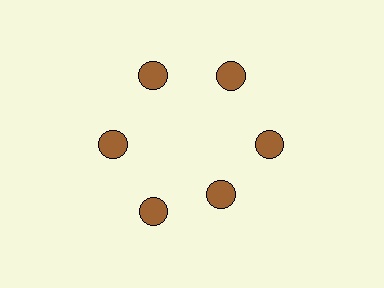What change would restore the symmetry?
The symmetry would be restored by moving it outward, back onto the ring so that all 6 circles sit at equal angles and equal distance from the center.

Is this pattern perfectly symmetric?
No. The 6 brown circles are arranged in a ring, but one element near the 5 o'clock position is pulled inward toward the center, breaking the 6-fold rotational symmetry.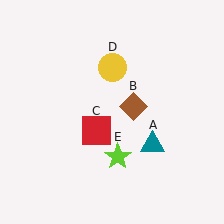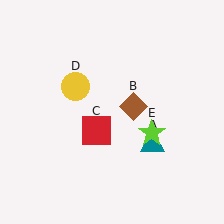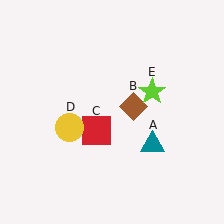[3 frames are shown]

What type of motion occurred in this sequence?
The yellow circle (object D), lime star (object E) rotated counterclockwise around the center of the scene.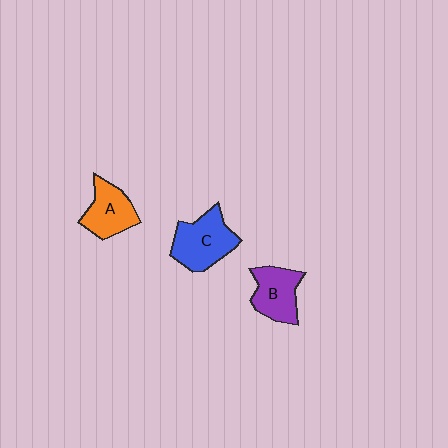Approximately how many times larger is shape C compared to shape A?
Approximately 1.3 times.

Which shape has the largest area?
Shape C (blue).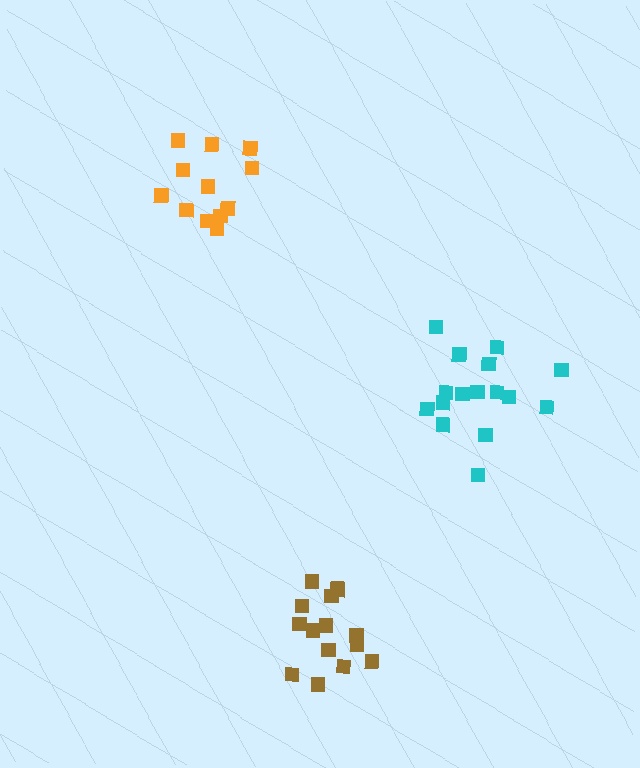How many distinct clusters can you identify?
There are 3 distinct clusters.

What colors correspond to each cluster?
The clusters are colored: brown, cyan, orange.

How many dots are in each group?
Group 1: 15 dots, Group 2: 16 dots, Group 3: 12 dots (43 total).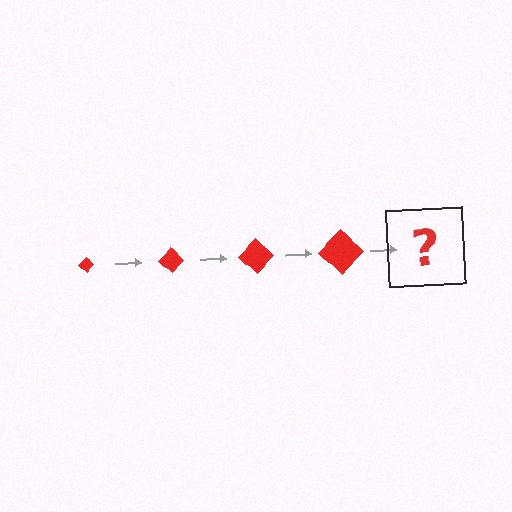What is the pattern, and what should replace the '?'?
The pattern is that the diamond gets progressively larger each step. The '?' should be a red diamond, larger than the previous one.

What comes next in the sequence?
The next element should be a red diamond, larger than the previous one.